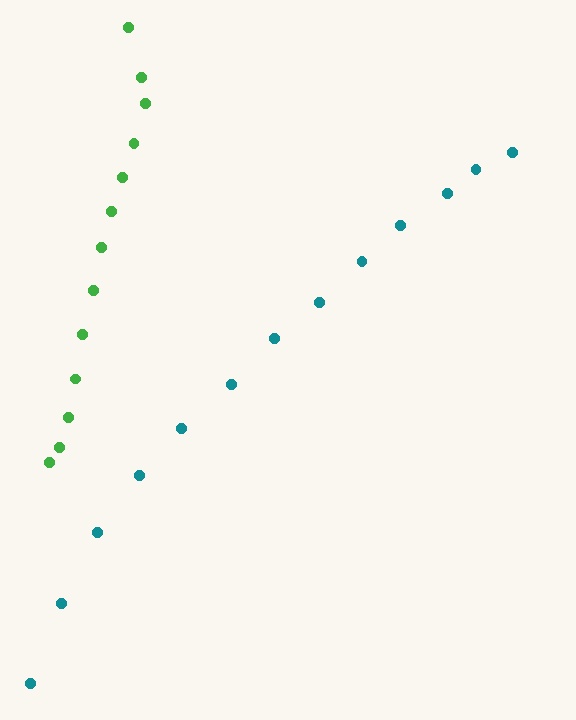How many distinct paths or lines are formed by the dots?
There are 2 distinct paths.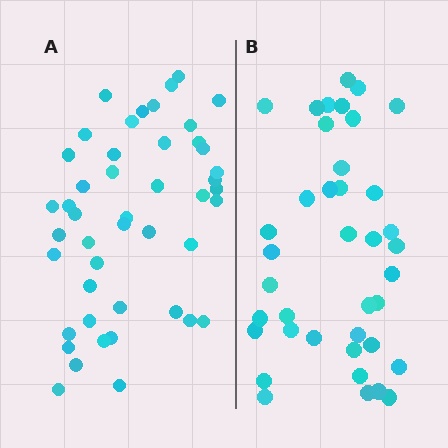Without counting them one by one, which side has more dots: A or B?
Region A (the left region) has more dots.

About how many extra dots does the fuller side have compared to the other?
Region A has roughly 8 or so more dots than region B.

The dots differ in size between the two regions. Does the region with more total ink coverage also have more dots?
No. Region B has more total ink coverage because its dots are larger, but region A actually contains more individual dots. Total area can be misleading — the number of items is what matters here.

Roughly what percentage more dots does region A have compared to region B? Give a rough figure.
About 20% more.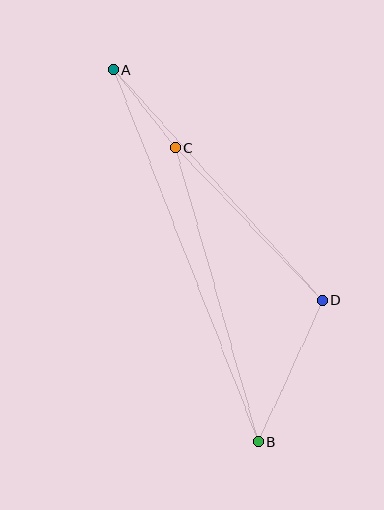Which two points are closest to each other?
Points A and C are closest to each other.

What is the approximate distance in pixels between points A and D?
The distance between A and D is approximately 312 pixels.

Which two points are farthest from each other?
Points A and B are farthest from each other.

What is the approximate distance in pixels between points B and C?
The distance between B and C is approximately 306 pixels.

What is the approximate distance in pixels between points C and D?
The distance between C and D is approximately 213 pixels.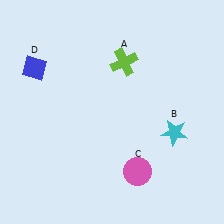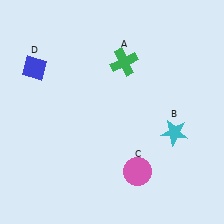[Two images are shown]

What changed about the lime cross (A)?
In Image 1, A is lime. In Image 2, it changed to green.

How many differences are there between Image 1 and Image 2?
There is 1 difference between the two images.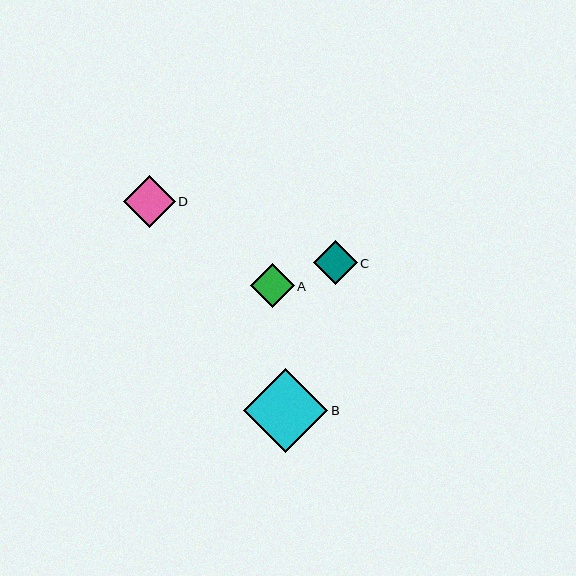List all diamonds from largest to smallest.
From largest to smallest: B, D, A, C.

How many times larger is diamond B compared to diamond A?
Diamond B is approximately 1.9 times the size of diamond A.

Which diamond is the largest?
Diamond B is the largest with a size of approximately 84 pixels.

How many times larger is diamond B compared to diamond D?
Diamond B is approximately 1.6 times the size of diamond D.